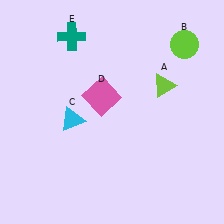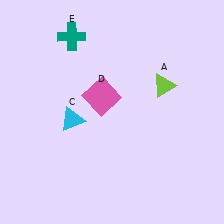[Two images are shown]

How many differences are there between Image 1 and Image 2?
There is 1 difference between the two images.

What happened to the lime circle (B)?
The lime circle (B) was removed in Image 2. It was in the top-right area of Image 1.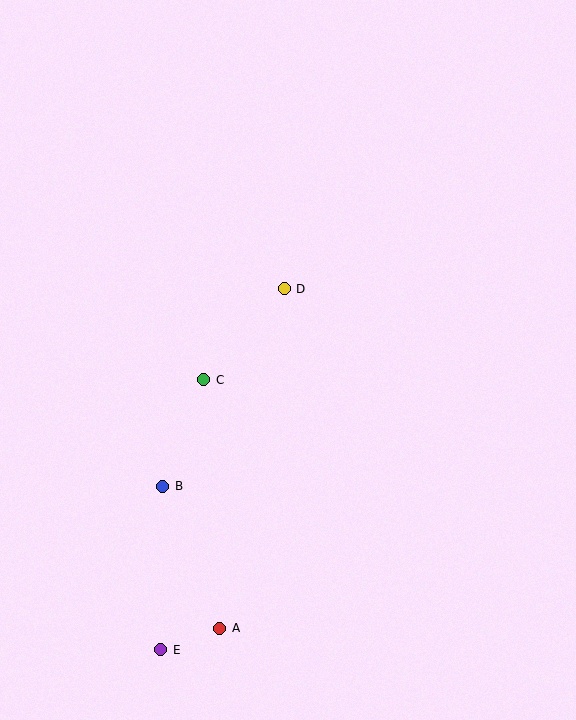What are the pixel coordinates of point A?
Point A is at (220, 628).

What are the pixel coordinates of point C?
Point C is at (204, 380).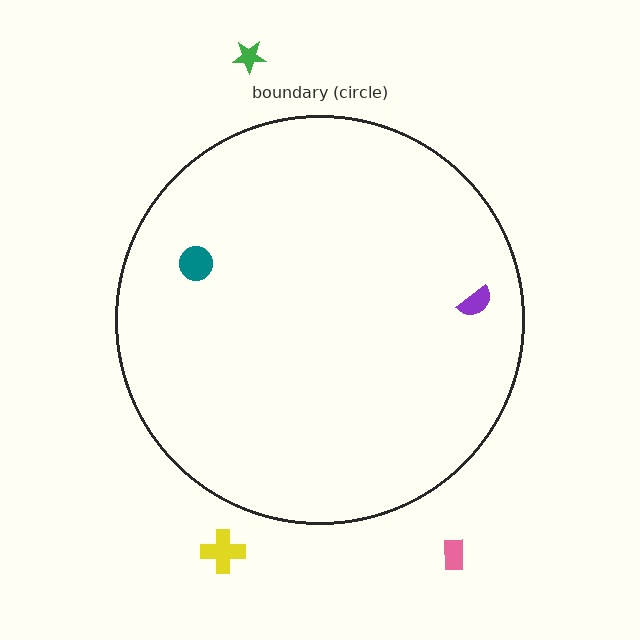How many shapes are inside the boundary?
2 inside, 3 outside.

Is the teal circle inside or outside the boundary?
Inside.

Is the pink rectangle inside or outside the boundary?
Outside.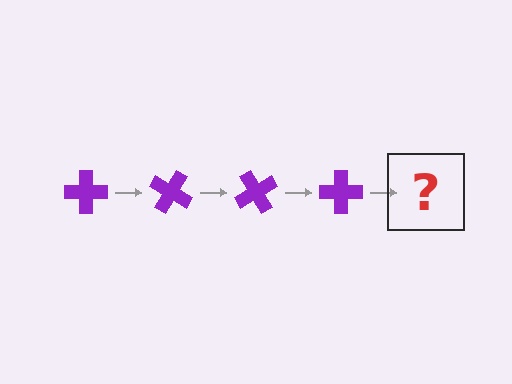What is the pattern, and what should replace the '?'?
The pattern is that the cross rotates 30 degrees each step. The '?' should be a purple cross rotated 120 degrees.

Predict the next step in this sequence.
The next step is a purple cross rotated 120 degrees.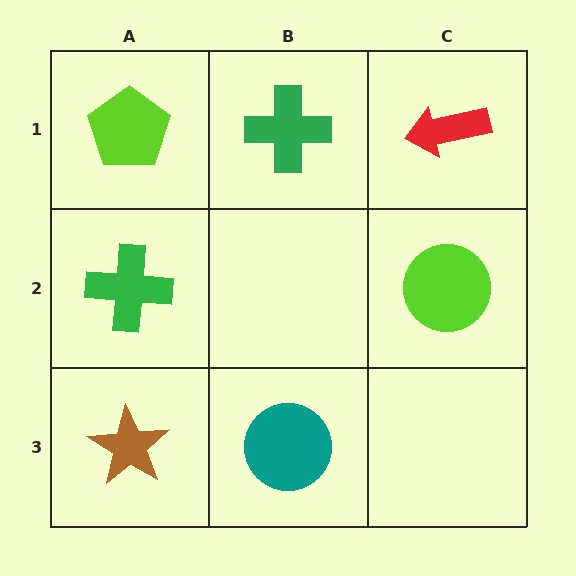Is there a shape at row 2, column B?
No, that cell is empty.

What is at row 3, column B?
A teal circle.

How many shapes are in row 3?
2 shapes.